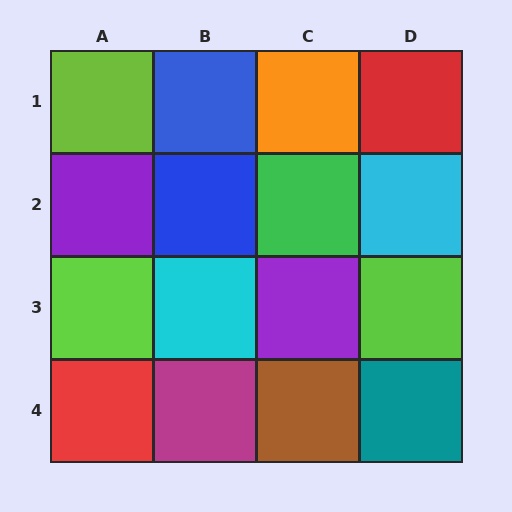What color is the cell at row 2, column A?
Purple.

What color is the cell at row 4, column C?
Brown.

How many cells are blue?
2 cells are blue.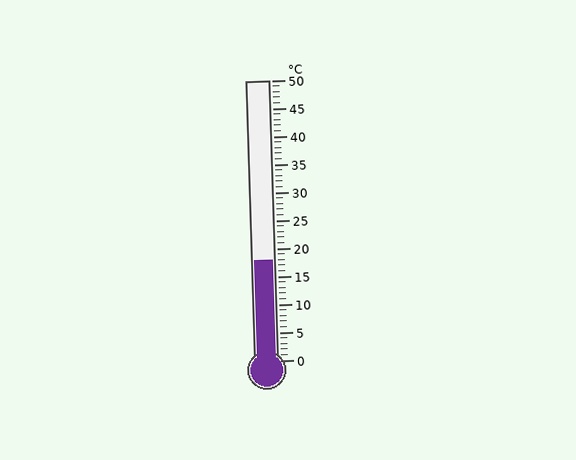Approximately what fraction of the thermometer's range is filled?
The thermometer is filled to approximately 35% of its range.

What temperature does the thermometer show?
The thermometer shows approximately 18°C.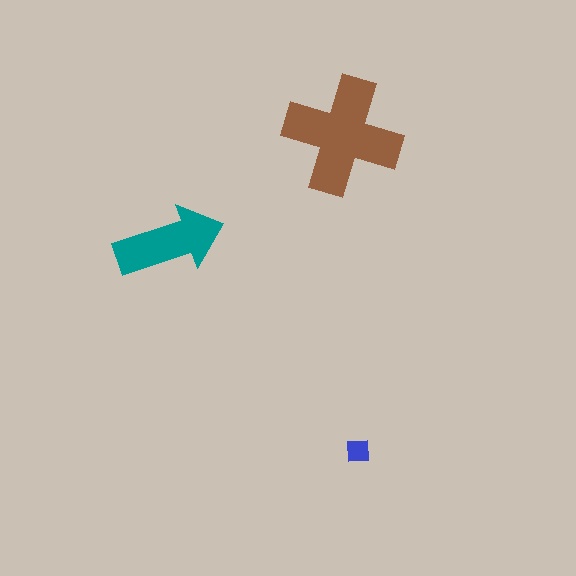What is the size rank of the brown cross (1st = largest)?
1st.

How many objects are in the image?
There are 3 objects in the image.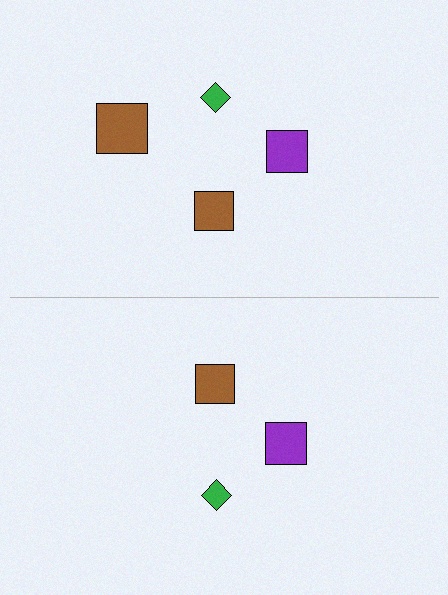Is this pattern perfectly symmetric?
No, the pattern is not perfectly symmetric. A brown square is missing from the bottom side.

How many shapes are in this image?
There are 7 shapes in this image.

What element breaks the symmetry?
A brown square is missing from the bottom side.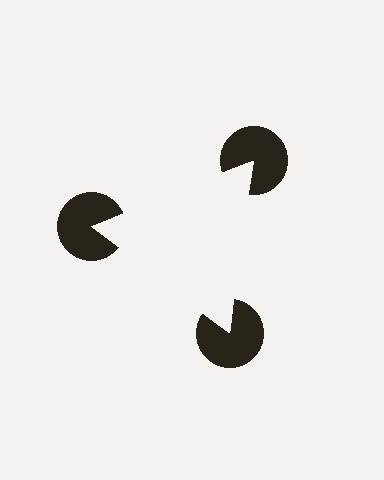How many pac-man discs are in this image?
There are 3 — one at each vertex of the illusory triangle.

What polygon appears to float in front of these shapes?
An illusory triangle — its edges are inferred from the aligned wedge cuts in the pac-man discs, not physically drawn.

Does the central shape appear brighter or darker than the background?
It typically appears slightly brighter than the background, even though no actual brightness change is drawn.